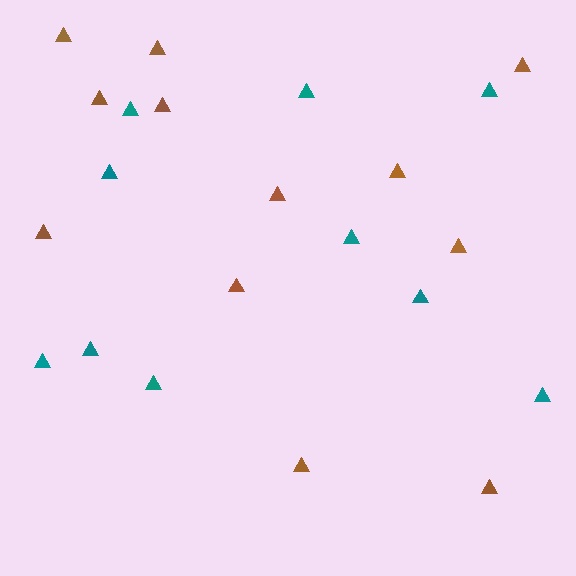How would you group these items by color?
There are 2 groups: one group of teal triangles (10) and one group of brown triangles (12).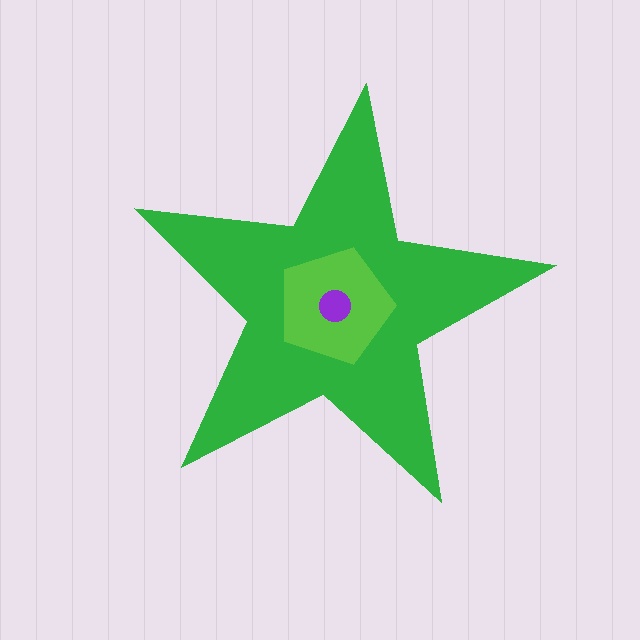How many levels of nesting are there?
3.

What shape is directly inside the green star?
The lime pentagon.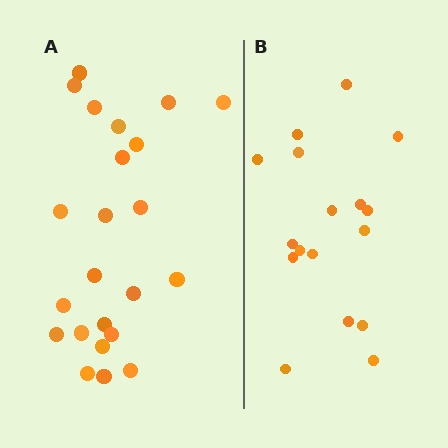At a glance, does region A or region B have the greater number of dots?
Region A (the left region) has more dots.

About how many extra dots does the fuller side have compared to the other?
Region A has about 6 more dots than region B.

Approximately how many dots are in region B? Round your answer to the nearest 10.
About 20 dots. (The exact count is 17, which rounds to 20.)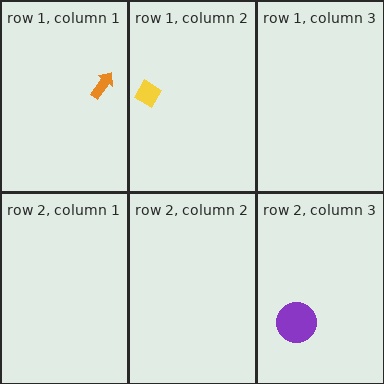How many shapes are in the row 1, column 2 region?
1.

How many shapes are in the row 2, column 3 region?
1.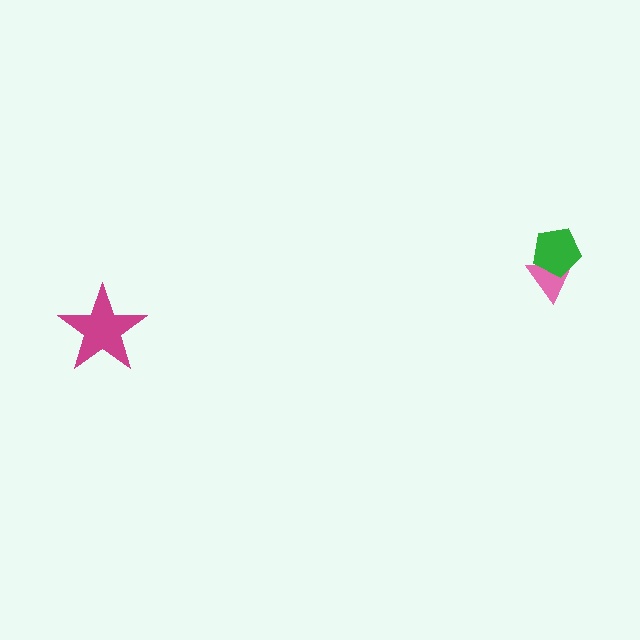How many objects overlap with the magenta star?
0 objects overlap with the magenta star.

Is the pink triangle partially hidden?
Yes, it is partially covered by another shape.